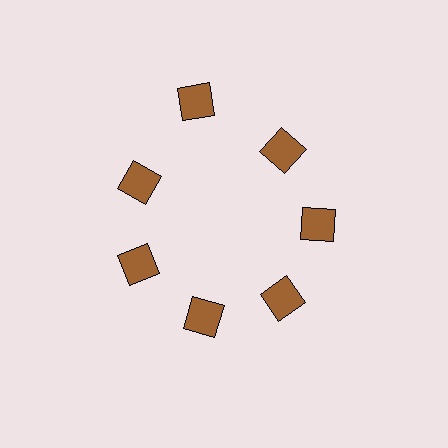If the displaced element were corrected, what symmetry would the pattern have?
It would have 7-fold rotational symmetry — the pattern would map onto itself every 51 degrees.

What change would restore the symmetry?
The symmetry would be restored by moving it inward, back onto the ring so that all 7 squares sit at equal angles and equal distance from the center.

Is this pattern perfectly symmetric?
No. The 7 brown squares are arranged in a ring, but one element near the 12 o'clock position is pushed outward from the center, breaking the 7-fold rotational symmetry.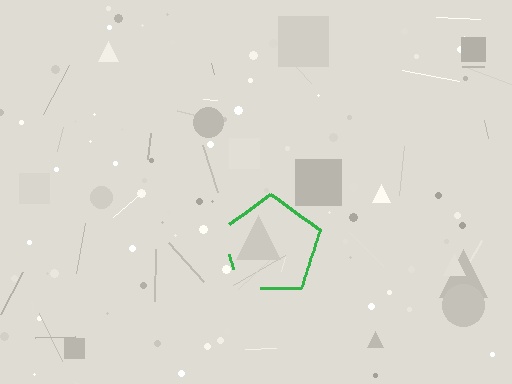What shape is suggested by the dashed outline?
The dashed outline suggests a pentagon.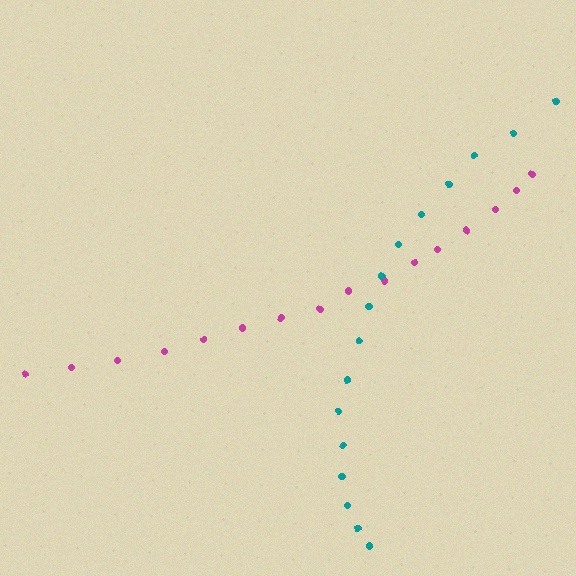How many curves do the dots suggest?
There are 2 distinct paths.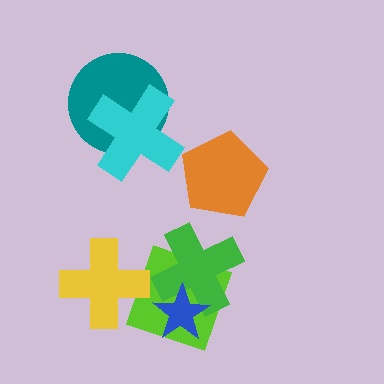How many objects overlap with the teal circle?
1 object overlaps with the teal circle.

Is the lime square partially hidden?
Yes, it is partially covered by another shape.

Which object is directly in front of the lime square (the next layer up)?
The green cross is directly in front of the lime square.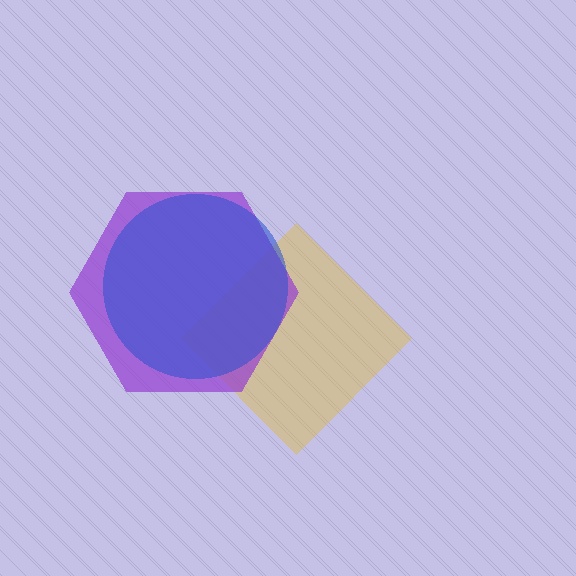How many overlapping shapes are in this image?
There are 3 overlapping shapes in the image.